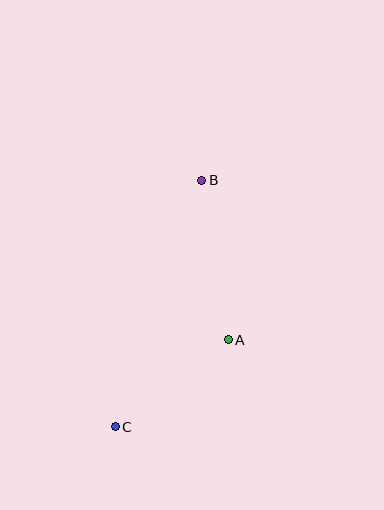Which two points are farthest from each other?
Points B and C are farthest from each other.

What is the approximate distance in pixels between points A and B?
The distance between A and B is approximately 162 pixels.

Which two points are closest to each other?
Points A and C are closest to each other.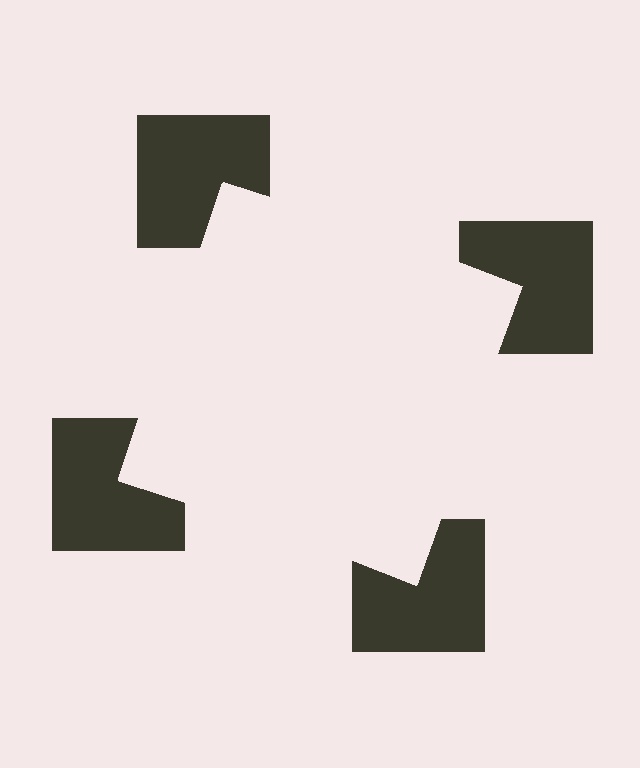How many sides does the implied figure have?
4 sides.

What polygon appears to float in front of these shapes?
An illusory square — its edges are inferred from the aligned wedge cuts in the notched squares, not physically drawn.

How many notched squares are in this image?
There are 4 — one at each vertex of the illusory square.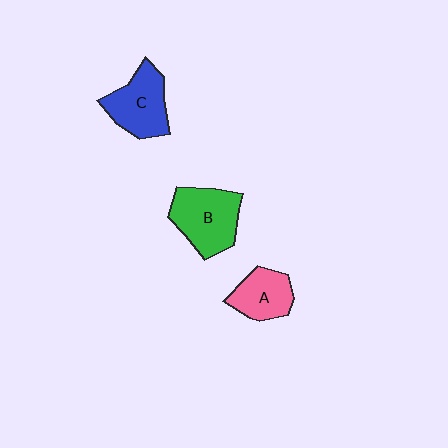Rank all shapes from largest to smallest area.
From largest to smallest: B (green), C (blue), A (pink).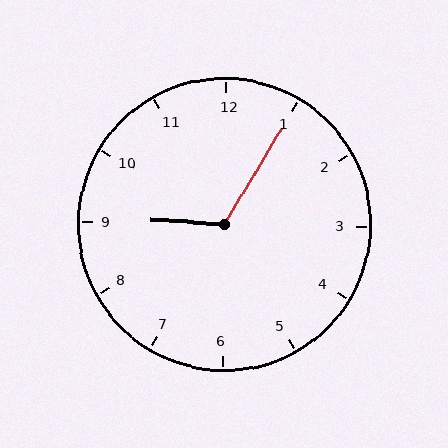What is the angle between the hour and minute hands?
Approximately 118 degrees.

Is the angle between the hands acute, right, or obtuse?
It is obtuse.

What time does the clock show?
9:05.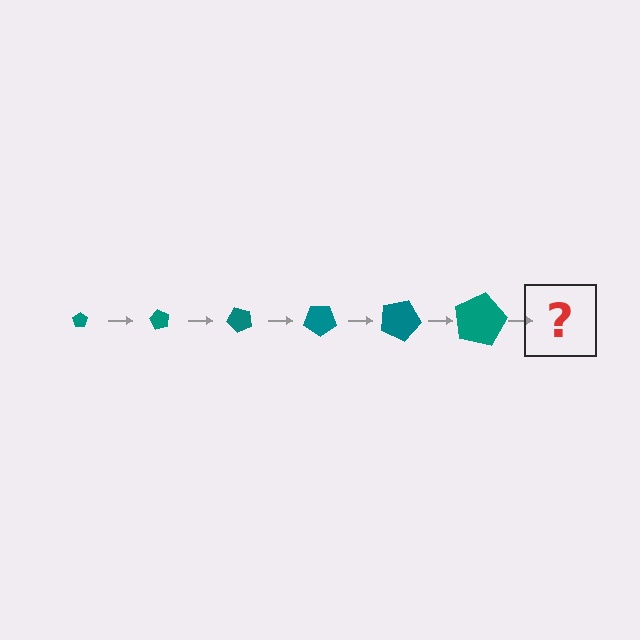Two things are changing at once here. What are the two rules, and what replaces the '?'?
The two rules are that the pentagon grows larger each step and it rotates 60 degrees each step. The '?' should be a pentagon, larger than the previous one and rotated 360 degrees from the start.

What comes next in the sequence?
The next element should be a pentagon, larger than the previous one and rotated 360 degrees from the start.